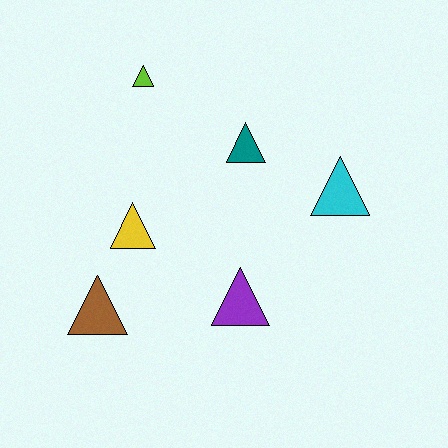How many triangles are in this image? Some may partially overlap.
There are 6 triangles.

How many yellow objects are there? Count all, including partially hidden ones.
There is 1 yellow object.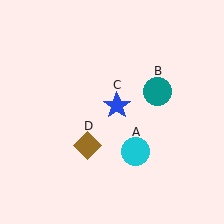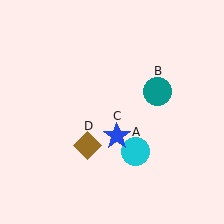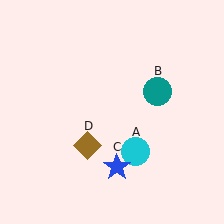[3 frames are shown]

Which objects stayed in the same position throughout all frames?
Cyan circle (object A) and teal circle (object B) and brown diamond (object D) remained stationary.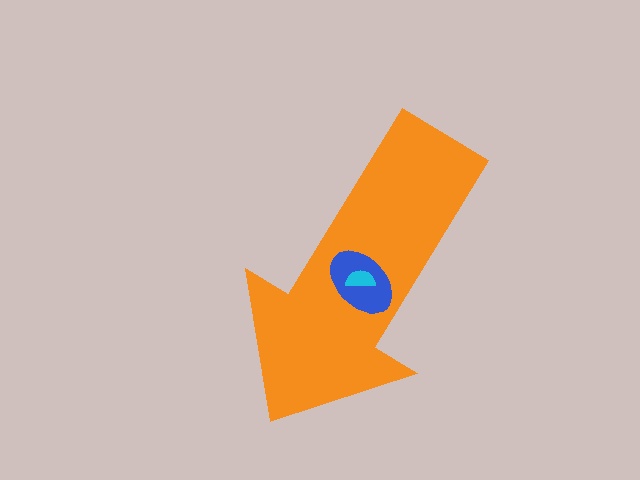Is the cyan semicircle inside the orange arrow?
Yes.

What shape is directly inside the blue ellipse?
The cyan semicircle.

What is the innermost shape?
The cyan semicircle.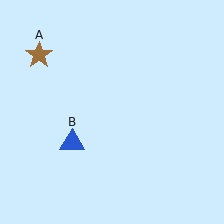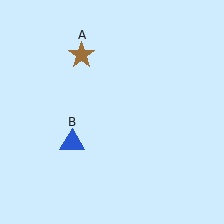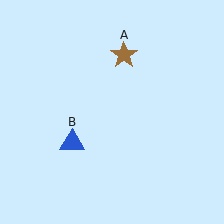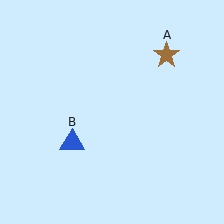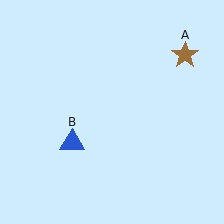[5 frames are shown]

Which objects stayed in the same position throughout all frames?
Blue triangle (object B) remained stationary.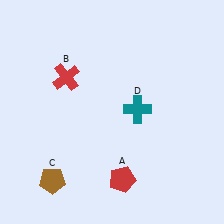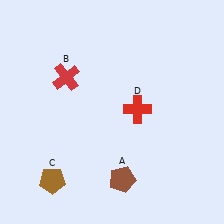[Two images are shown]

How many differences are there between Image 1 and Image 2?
There are 2 differences between the two images.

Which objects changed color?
A changed from red to brown. D changed from teal to red.